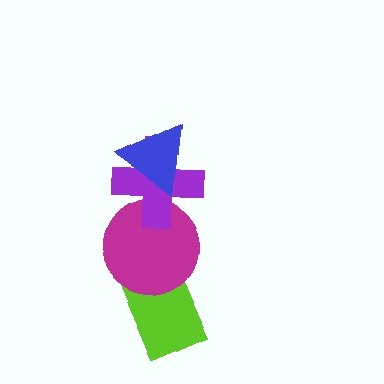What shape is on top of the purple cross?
The blue triangle is on top of the purple cross.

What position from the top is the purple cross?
The purple cross is 2nd from the top.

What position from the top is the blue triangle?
The blue triangle is 1st from the top.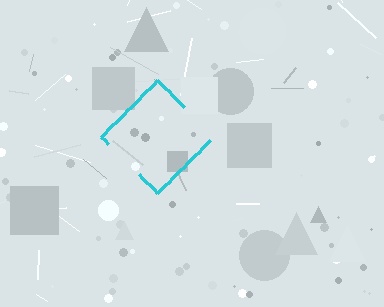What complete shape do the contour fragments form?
The contour fragments form a diamond.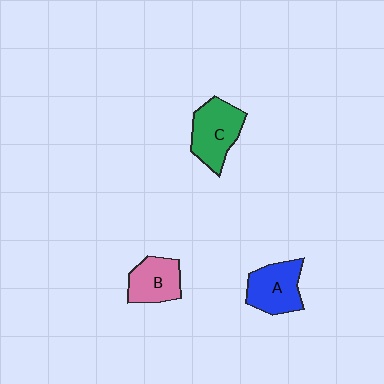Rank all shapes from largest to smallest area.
From largest to smallest: C (green), A (blue), B (pink).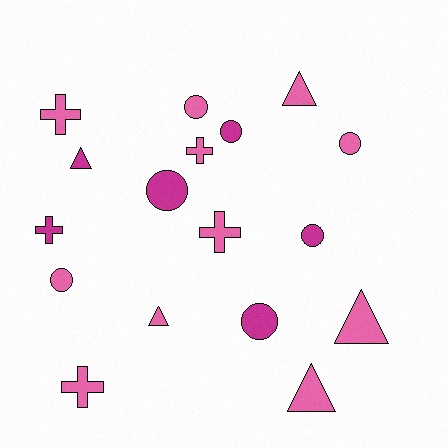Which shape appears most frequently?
Circle, with 7 objects.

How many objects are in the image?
There are 17 objects.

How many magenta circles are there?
There are 4 magenta circles.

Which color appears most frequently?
Pink, with 11 objects.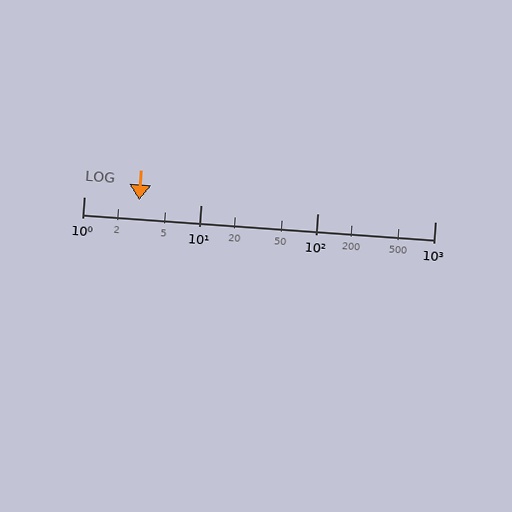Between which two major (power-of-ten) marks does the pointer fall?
The pointer is between 1 and 10.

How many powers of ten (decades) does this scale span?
The scale spans 3 decades, from 1 to 1000.